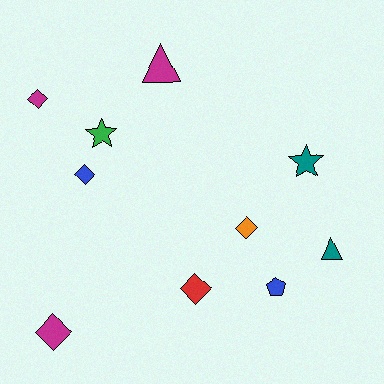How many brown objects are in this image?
There are no brown objects.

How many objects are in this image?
There are 10 objects.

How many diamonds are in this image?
There are 5 diamonds.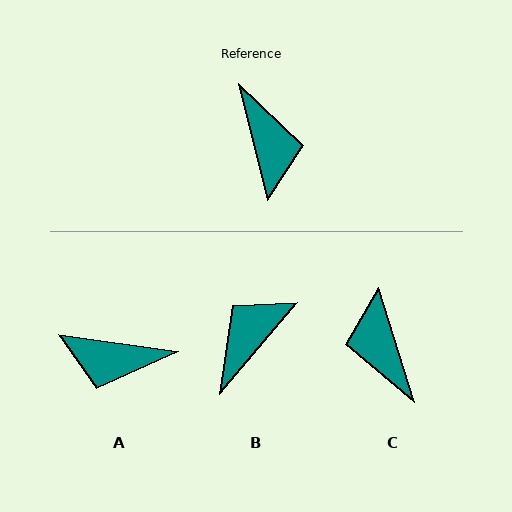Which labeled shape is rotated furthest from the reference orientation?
C, about 176 degrees away.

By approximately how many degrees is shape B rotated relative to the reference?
Approximately 126 degrees counter-clockwise.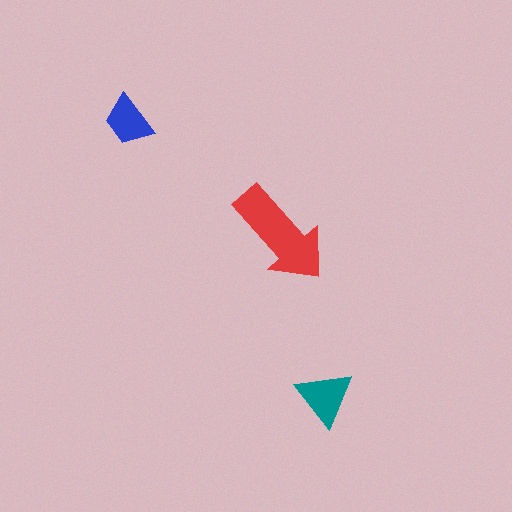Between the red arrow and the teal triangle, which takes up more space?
The red arrow.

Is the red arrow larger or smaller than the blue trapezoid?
Larger.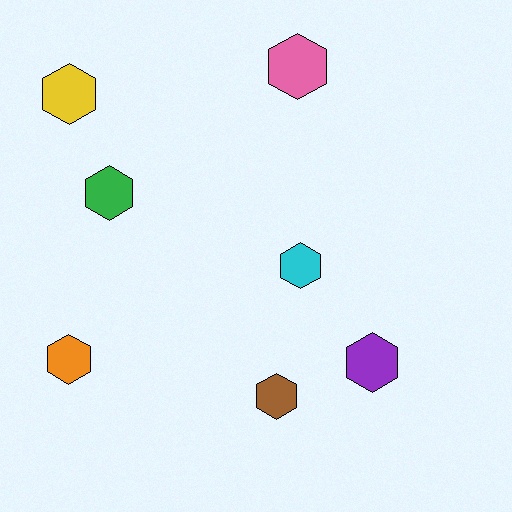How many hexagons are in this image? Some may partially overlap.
There are 7 hexagons.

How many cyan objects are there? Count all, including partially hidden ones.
There is 1 cyan object.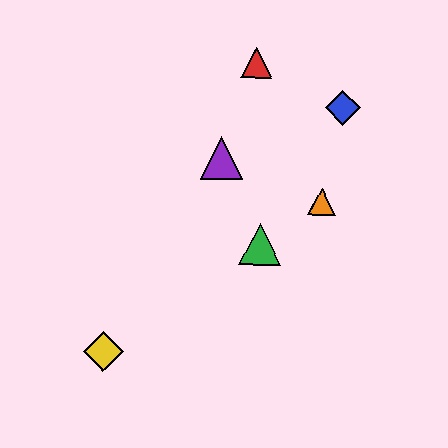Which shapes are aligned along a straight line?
The green triangle, the yellow diamond, the orange triangle are aligned along a straight line.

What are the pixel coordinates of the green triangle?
The green triangle is at (261, 244).